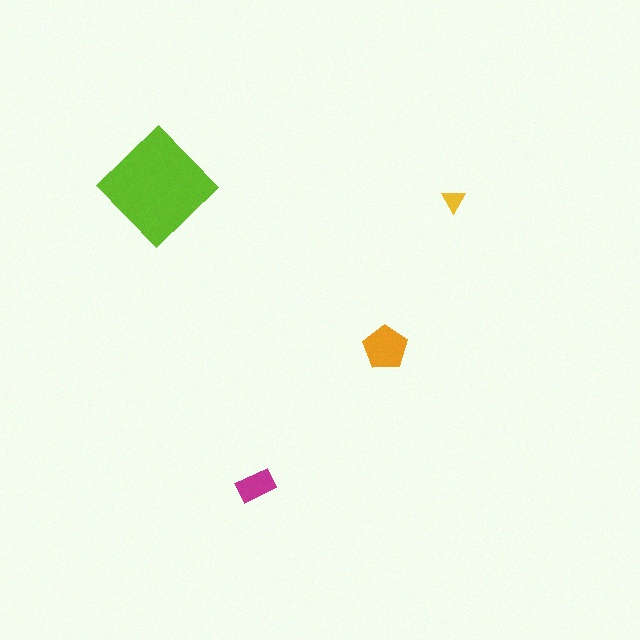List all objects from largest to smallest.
The lime diamond, the orange pentagon, the magenta rectangle, the yellow triangle.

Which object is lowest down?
The magenta rectangle is bottommost.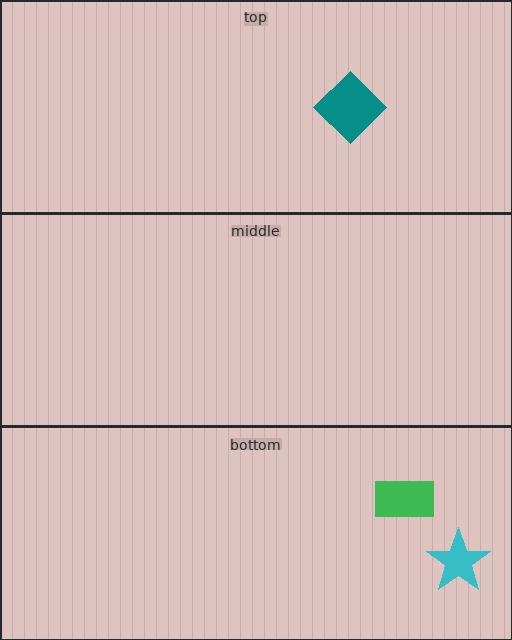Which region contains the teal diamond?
The top region.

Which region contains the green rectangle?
The bottom region.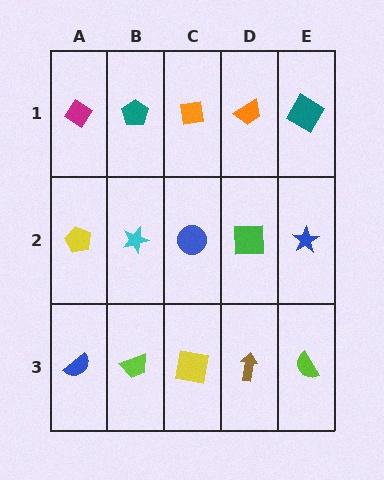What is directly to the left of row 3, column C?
A lime trapezoid.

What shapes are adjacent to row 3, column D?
A green square (row 2, column D), a yellow square (row 3, column C), a lime semicircle (row 3, column E).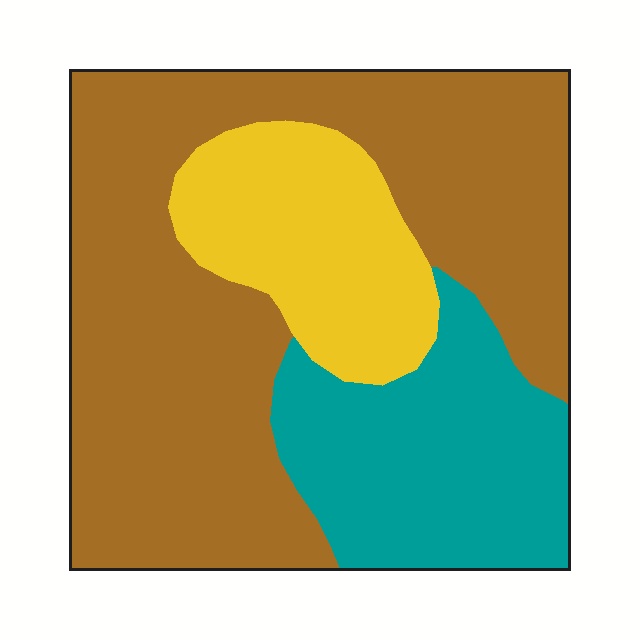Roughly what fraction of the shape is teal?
Teal covers roughly 25% of the shape.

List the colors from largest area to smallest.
From largest to smallest: brown, teal, yellow.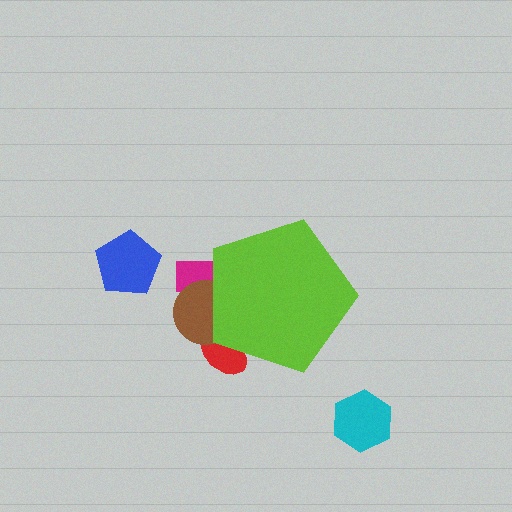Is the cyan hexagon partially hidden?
No, the cyan hexagon is fully visible.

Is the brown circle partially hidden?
Yes, the brown circle is partially hidden behind the lime pentagon.